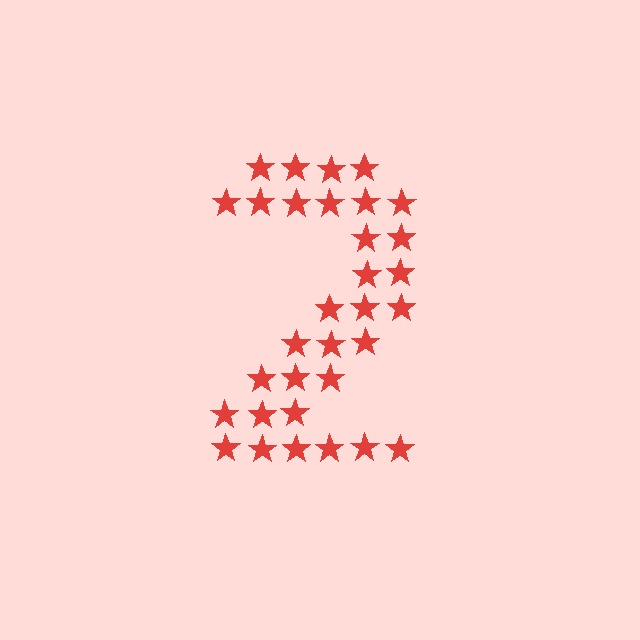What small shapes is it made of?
It is made of small stars.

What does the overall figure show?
The overall figure shows the digit 2.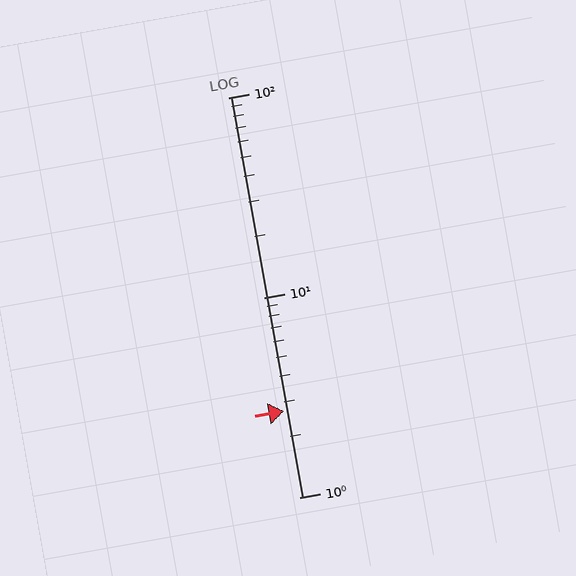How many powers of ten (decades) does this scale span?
The scale spans 2 decades, from 1 to 100.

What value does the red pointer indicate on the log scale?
The pointer indicates approximately 2.7.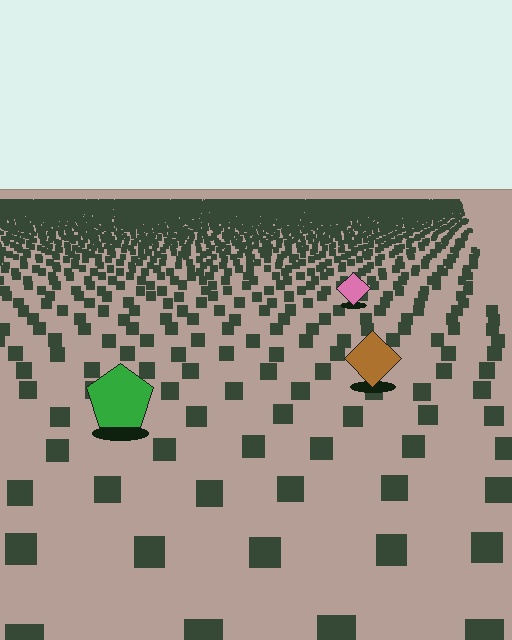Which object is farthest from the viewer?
The pink diamond is farthest from the viewer. It appears smaller and the ground texture around it is denser.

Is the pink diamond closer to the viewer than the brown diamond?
No. The brown diamond is closer — you can tell from the texture gradient: the ground texture is coarser near it.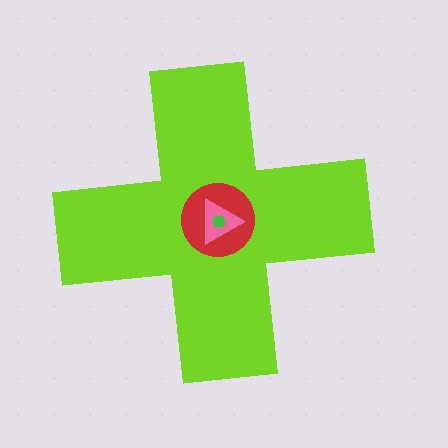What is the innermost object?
The green hexagon.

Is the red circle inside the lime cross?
Yes.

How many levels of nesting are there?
4.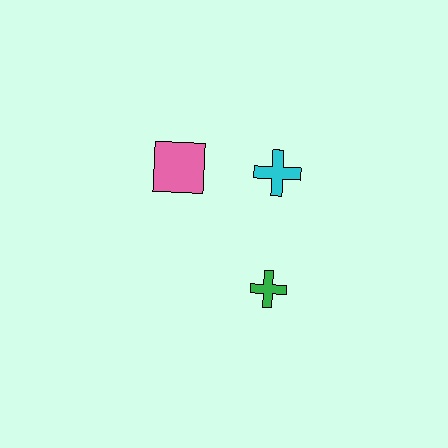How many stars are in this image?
There are no stars.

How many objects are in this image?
There are 3 objects.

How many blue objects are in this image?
There are no blue objects.